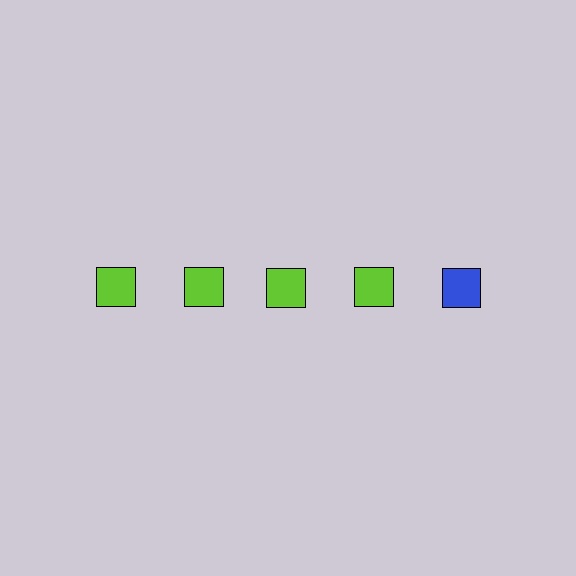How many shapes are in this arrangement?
There are 5 shapes arranged in a grid pattern.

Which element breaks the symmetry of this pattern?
The blue square in the top row, rightmost column breaks the symmetry. All other shapes are lime squares.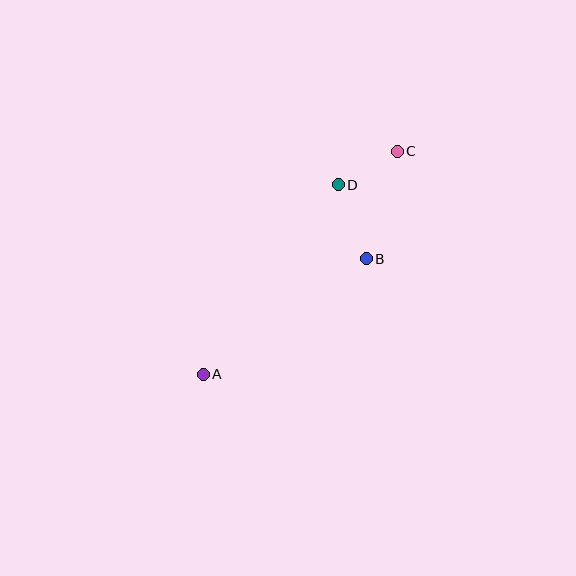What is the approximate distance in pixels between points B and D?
The distance between B and D is approximately 79 pixels.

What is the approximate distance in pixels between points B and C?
The distance between B and C is approximately 112 pixels.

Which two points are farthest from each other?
Points A and C are farthest from each other.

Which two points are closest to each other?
Points C and D are closest to each other.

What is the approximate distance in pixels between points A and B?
The distance between A and B is approximately 200 pixels.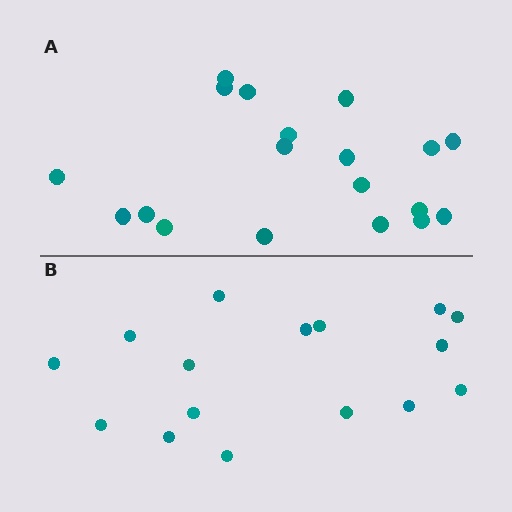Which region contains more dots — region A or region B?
Region A (the top region) has more dots.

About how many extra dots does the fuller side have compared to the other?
Region A has just a few more — roughly 2 or 3 more dots than region B.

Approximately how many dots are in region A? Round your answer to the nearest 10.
About 20 dots. (The exact count is 19, which rounds to 20.)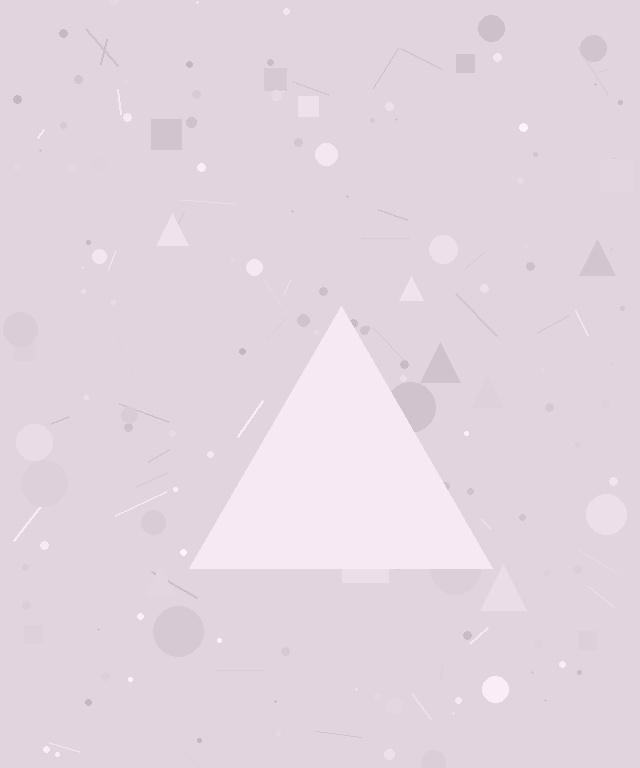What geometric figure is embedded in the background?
A triangle is embedded in the background.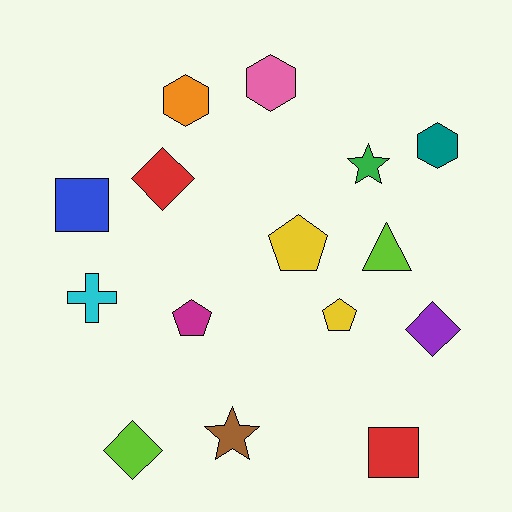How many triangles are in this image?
There is 1 triangle.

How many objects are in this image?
There are 15 objects.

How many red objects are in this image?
There are 2 red objects.